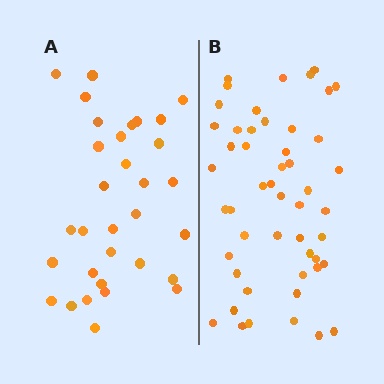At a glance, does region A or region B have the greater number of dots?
Region B (the right region) has more dots.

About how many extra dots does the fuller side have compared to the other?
Region B has approximately 20 more dots than region A.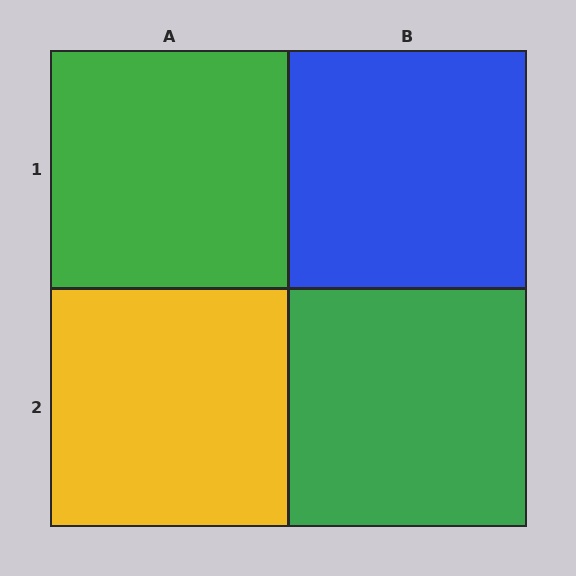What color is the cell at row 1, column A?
Green.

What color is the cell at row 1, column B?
Blue.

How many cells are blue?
1 cell is blue.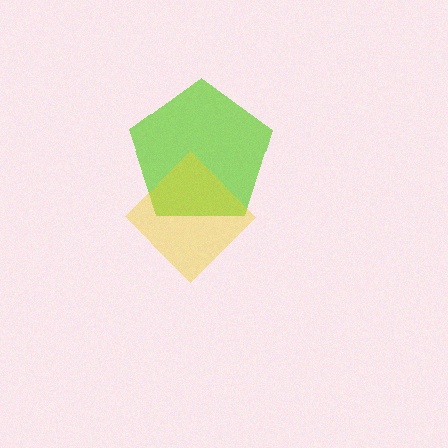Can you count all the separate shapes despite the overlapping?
Yes, there are 2 separate shapes.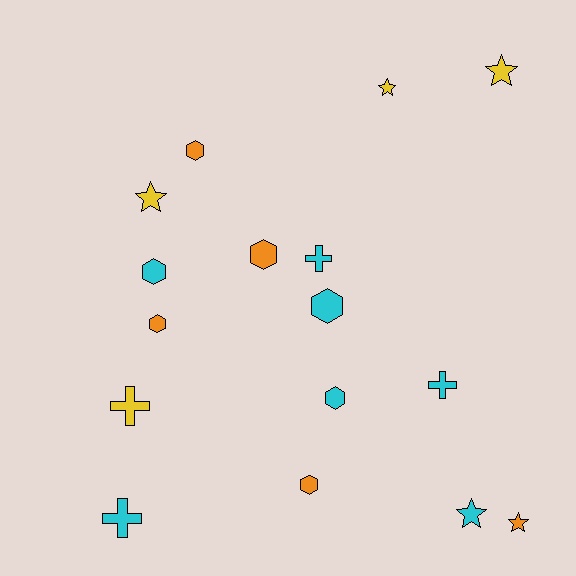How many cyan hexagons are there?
There are 3 cyan hexagons.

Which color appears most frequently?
Cyan, with 7 objects.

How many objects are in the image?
There are 16 objects.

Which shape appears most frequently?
Hexagon, with 7 objects.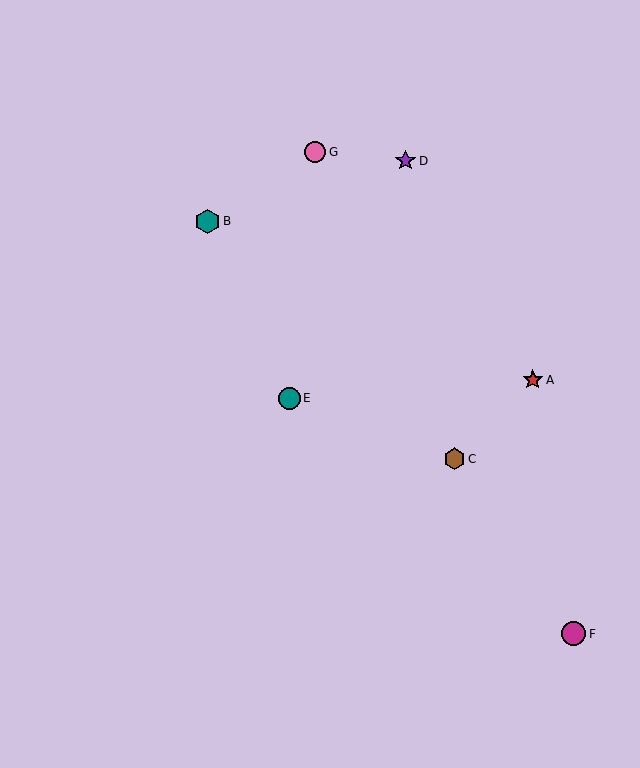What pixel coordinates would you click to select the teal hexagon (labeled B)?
Click at (207, 221) to select the teal hexagon B.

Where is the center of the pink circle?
The center of the pink circle is at (315, 152).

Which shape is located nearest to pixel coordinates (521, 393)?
The red star (labeled A) at (533, 380) is nearest to that location.